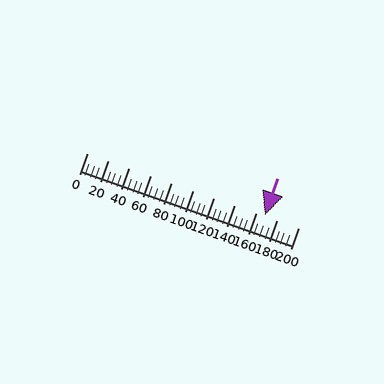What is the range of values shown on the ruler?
The ruler shows values from 0 to 200.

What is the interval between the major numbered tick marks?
The major tick marks are spaced 20 units apart.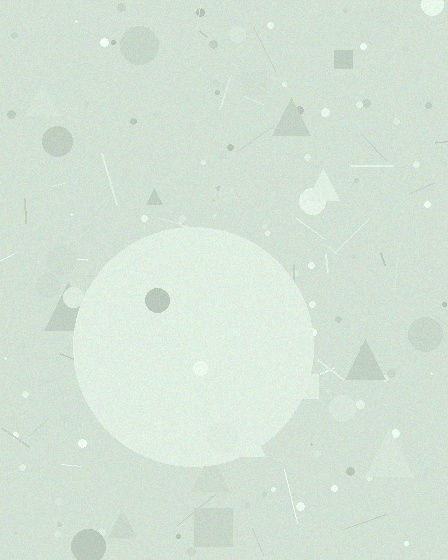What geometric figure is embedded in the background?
A circle is embedded in the background.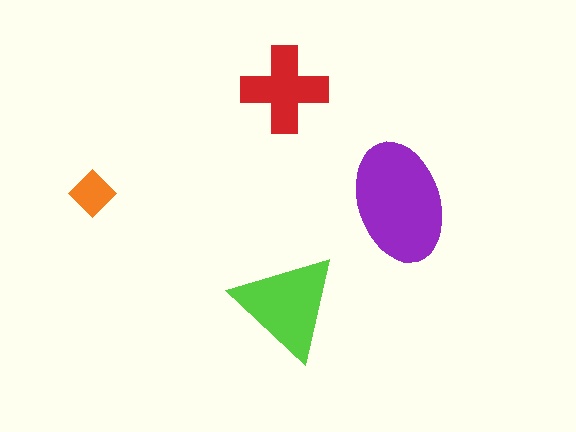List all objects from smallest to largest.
The orange diamond, the red cross, the lime triangle, the purple ellipse.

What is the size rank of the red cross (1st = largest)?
3rd.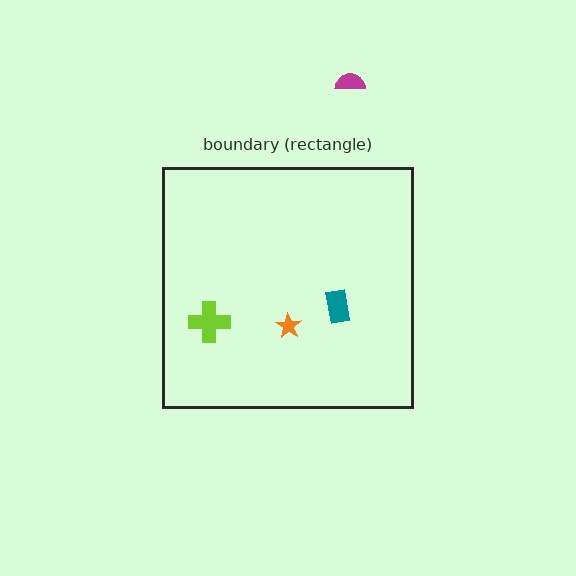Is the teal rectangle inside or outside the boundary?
Inside.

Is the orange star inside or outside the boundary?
Inside.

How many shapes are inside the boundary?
3 inside, 1 outside.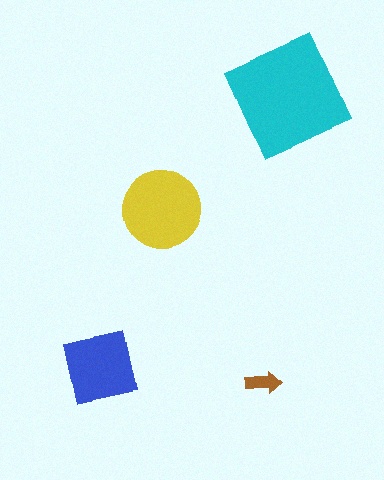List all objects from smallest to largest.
The brown arrow, the blue square, the yellow circle, the cyan square.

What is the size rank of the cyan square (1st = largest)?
1st.